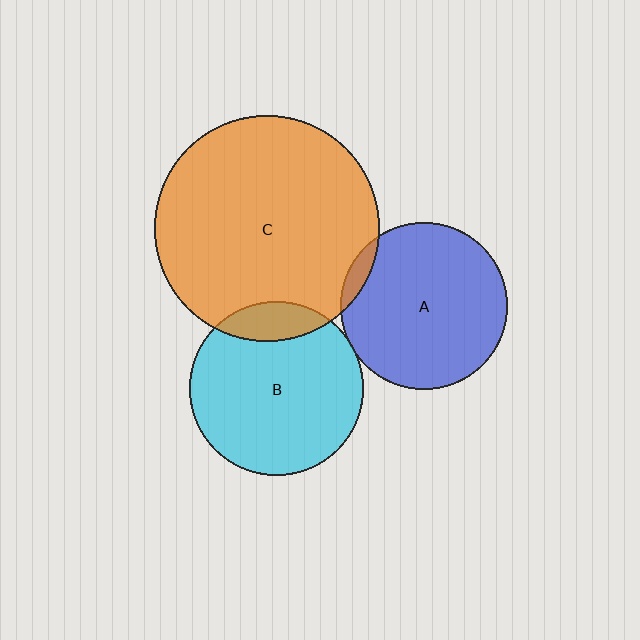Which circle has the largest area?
Circle C (orange).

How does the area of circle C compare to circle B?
Approximately 1.7 times.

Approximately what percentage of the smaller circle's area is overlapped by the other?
Approximately 5%.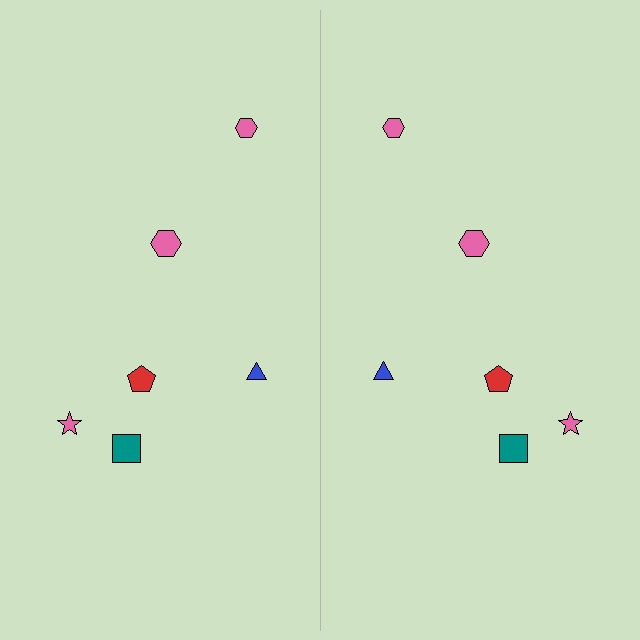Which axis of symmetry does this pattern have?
The pattern has a vertical axis of symmetry running through the center of the image.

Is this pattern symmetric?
Yes, this pattern has bilateral (reflection) symmetry.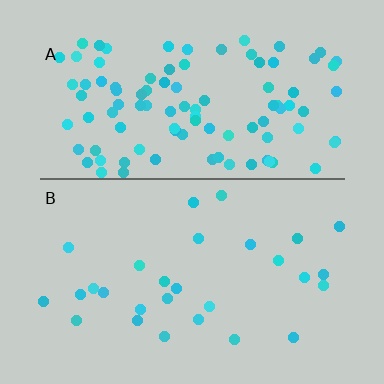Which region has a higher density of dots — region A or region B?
A (the top).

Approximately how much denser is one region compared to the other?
Approximately 3.5× — region A over region B.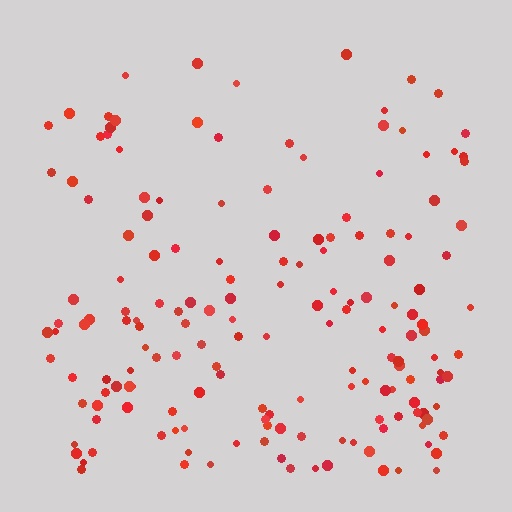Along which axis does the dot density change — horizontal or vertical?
Vertical.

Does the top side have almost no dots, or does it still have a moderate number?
Still a moderate number, just noticeably fewer than the bottom.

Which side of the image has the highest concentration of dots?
The bottom.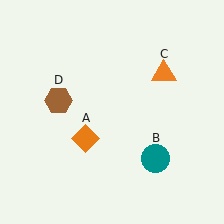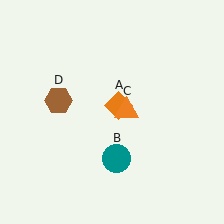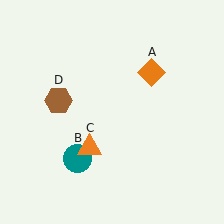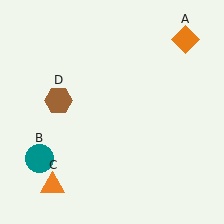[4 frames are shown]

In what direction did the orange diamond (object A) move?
The orange diamond (object A) moved up and to the right.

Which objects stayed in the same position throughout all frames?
Brown hexagon (object D) remained stationary.